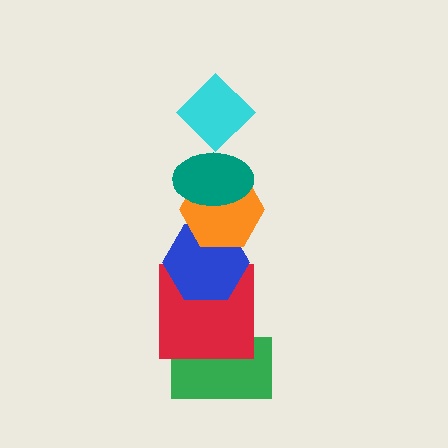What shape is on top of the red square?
The blue hexagon is on top of the red square.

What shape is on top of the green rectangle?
The red square is on top of the green rectangle.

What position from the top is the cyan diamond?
The cyan diamond is 1st from the top.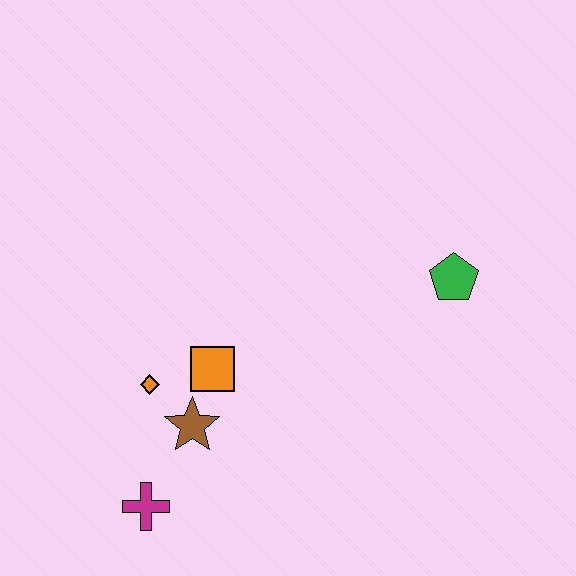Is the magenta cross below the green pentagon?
Yes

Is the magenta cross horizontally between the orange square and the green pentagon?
No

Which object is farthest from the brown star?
The green pentagon is farthest from the brown star.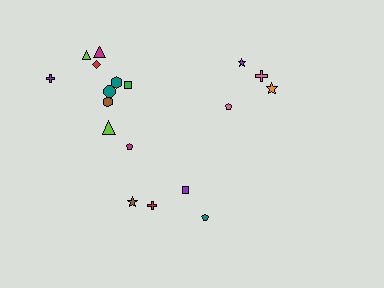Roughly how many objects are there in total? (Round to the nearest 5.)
Roughly 20 objects in total.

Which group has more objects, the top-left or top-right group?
The top-left group.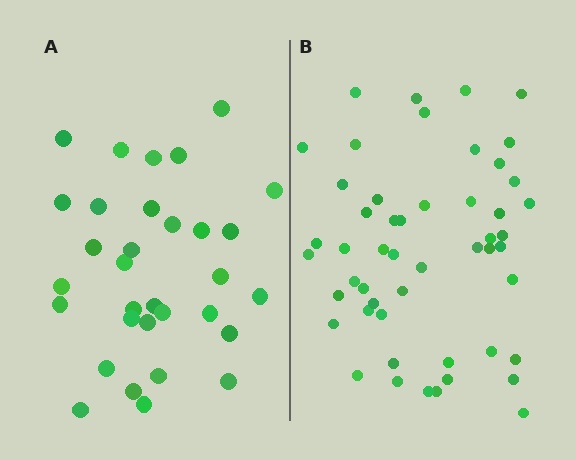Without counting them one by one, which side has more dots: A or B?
Region B (the right region) has more dots.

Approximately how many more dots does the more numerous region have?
Region B has approximately 20 more dots than region A.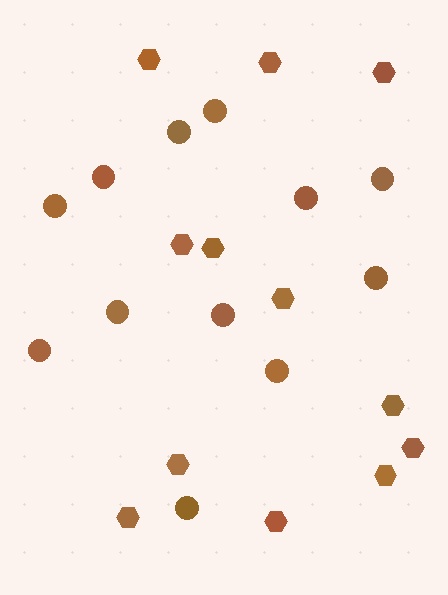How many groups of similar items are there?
There are 2 groups: one group of hexagons (12) and one group of circles (12).